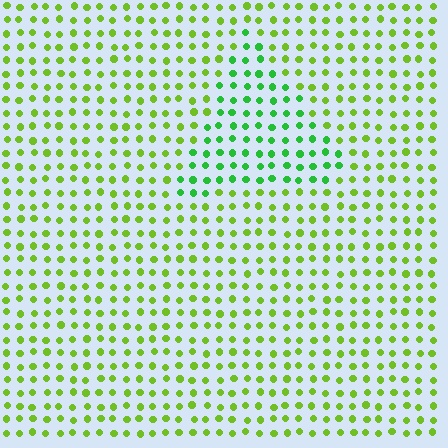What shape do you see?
I see a triangle.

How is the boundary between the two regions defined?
The boundary is defined purely by a slight shift in hue (about 36 degrees). Spacing, size, and orientation are identical on both sides.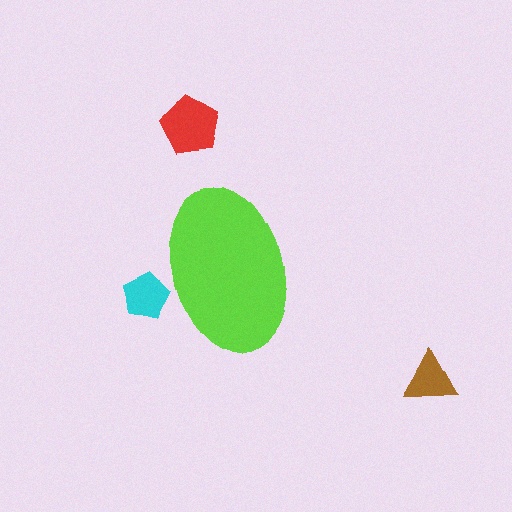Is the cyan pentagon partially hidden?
Yes, the cyan pentagon is partially hidden behind the lime ellipse.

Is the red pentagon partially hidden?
No, the red pentagon is fully visible.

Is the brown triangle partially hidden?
No, the brown triangle is fully visible.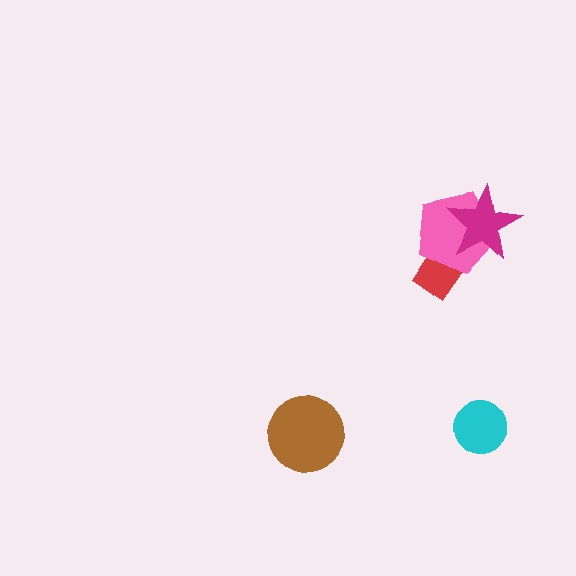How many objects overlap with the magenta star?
1 object overlaps with the magenta star.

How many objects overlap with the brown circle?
0 objects overlap with the brown circle.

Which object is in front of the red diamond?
The pink pentagon is in front of the red diamond.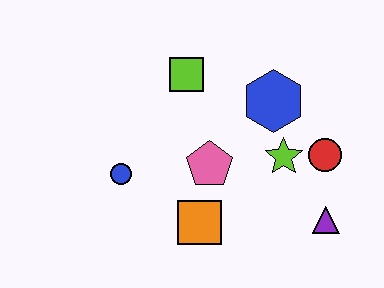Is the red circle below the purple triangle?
No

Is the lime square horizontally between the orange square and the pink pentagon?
No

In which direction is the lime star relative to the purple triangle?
The lime star is above the purple triangle.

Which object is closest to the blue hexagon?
The lime star is closest to the blue hexagon.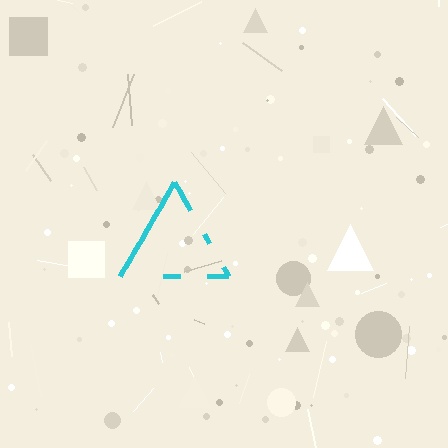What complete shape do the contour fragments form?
The contour fragments form a triangle.